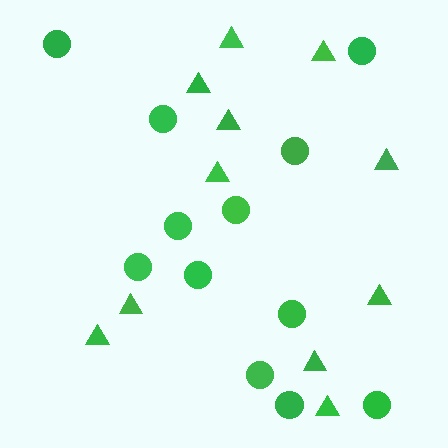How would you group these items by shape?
There are 2 groups: one group of circles (12) and one group of triangles (11).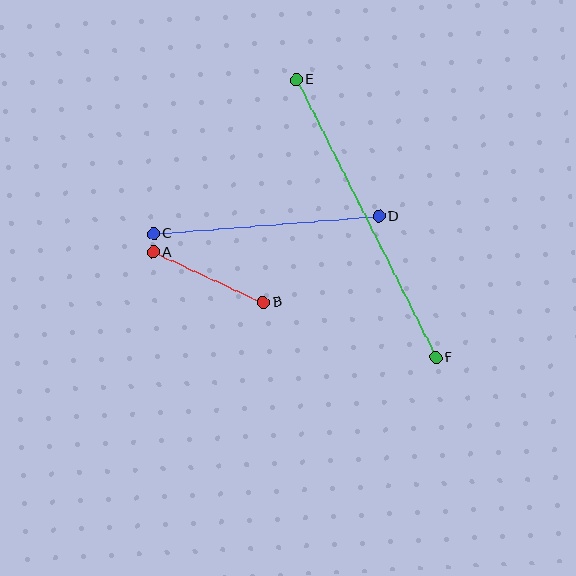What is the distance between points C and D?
The distance is approximately 226 pixels.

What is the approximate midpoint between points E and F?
The midpoint is at approximately (366, 219) pixels.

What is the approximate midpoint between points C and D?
The midpoint is at approximately (266, 225) pixels.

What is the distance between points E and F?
The distance is approximately 311 pixels.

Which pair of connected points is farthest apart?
Points E and F are farthest apart.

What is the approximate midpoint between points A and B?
The midpoint is at approximately (208, 277) pixels.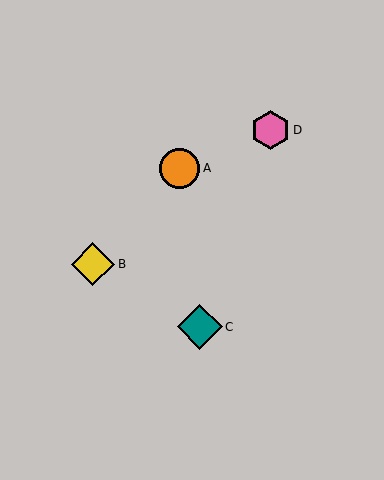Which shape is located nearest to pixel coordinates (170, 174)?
The orange circle (labeled A) at (180, 168) is nearest to that location.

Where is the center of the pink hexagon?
The center of the pink hexagon is at (271, 130).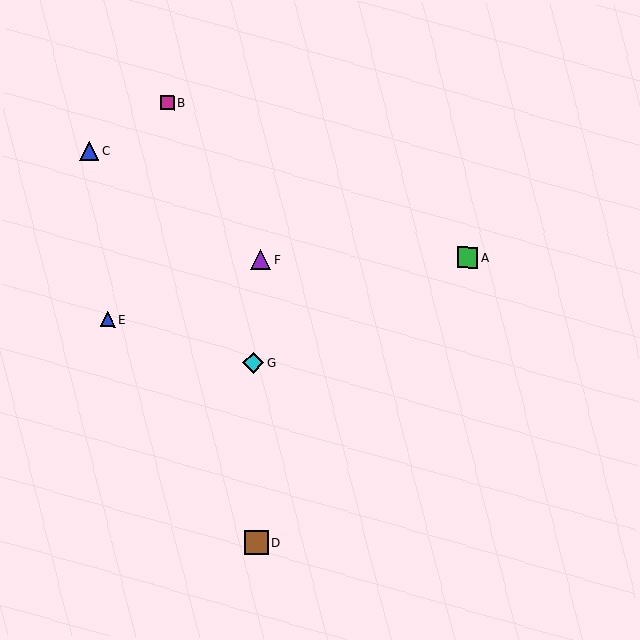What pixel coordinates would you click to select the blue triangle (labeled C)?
Click at (89, 151) to select the blue triangle C.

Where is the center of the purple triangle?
The center of the purple triangle is at (261, 260).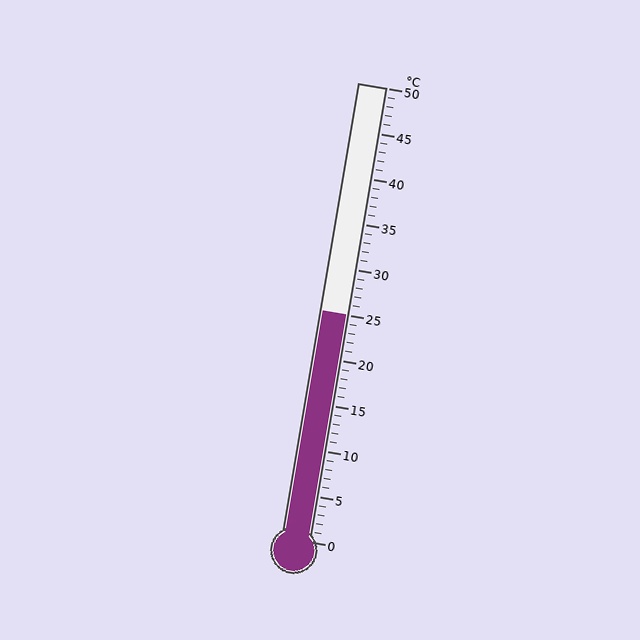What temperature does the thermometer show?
The thermometer shows approximately 25°C.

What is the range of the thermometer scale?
The thermometer scale ranges from 0°C to 50°C.